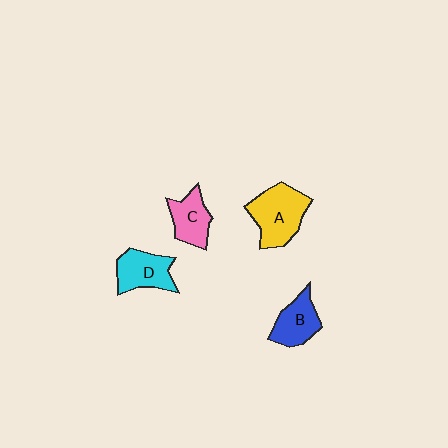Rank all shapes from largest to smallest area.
From largest to smallest: A (yellow), D (cyan), B (blue), C (pink).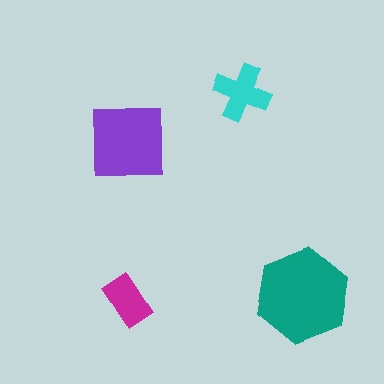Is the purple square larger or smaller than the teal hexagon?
Smaller.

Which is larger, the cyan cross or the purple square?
The purple square.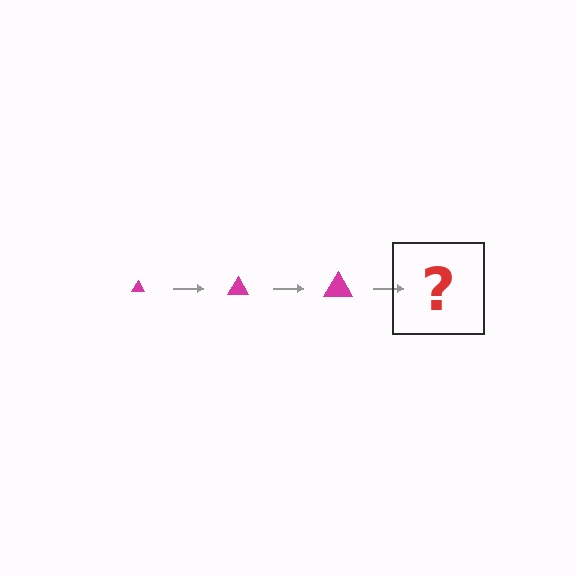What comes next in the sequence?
The next element should be a magenta triangle, larger than the previous one.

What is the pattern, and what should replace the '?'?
The pattern is that the triangle gets progressively larger each step. The '?' should be a magenta triangle, larger than the previous one.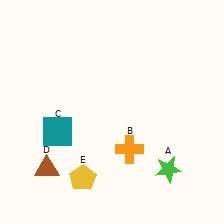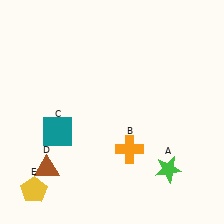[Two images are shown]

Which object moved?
The yellow pentagon (E) moved left.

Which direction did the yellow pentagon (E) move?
The yellow pentagon (E) moved left.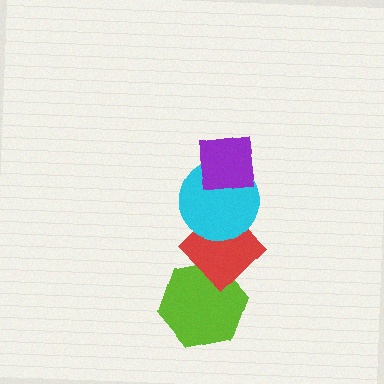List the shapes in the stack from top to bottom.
From top to bottom: the purple square, the cyan circle, the red diamond, the lime hexagon.